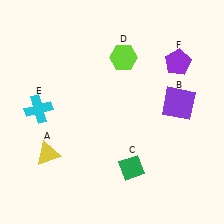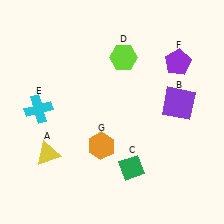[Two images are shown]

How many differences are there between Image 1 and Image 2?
There is 1 difference between the two images.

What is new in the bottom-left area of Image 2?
An orange hexagon (G) was added in the bottom-left area of Image 2.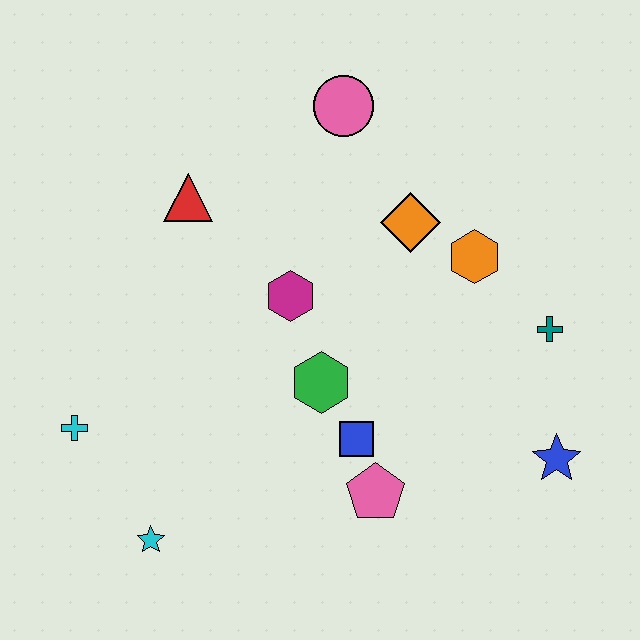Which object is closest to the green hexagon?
The blue square is closest to the green hexagon.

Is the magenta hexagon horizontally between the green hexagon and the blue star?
No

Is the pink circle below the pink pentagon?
No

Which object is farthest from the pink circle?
The cyan star is farthest from the pink circle.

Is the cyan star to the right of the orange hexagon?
No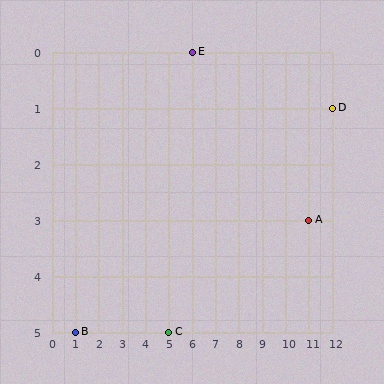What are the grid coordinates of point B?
Point B is at grid coordinates (1, 5).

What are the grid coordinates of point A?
Point A is at grid coordinates (11, 3).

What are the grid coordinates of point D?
Point D is at grid coordinates (12, 1).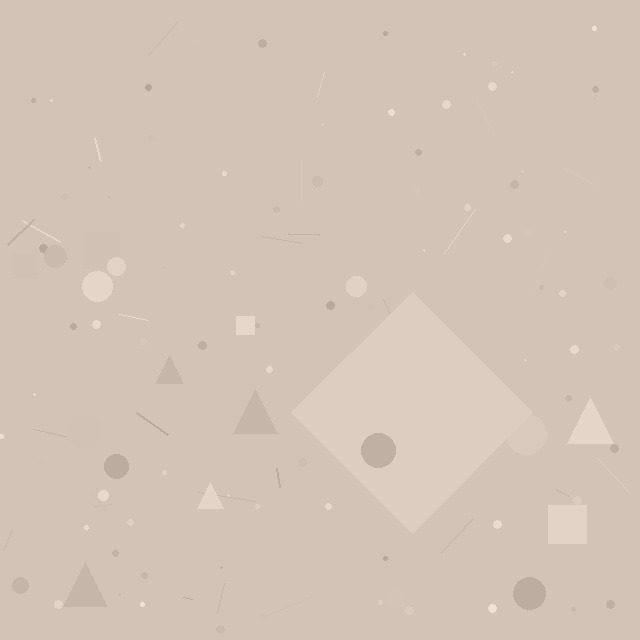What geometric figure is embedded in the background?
A diamond is embedded in the background.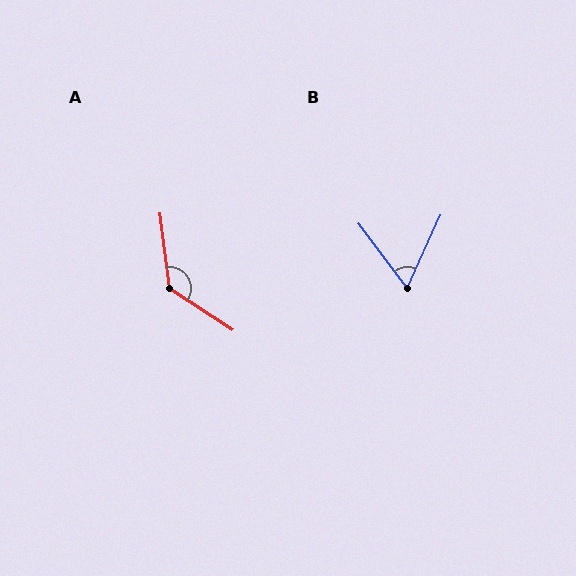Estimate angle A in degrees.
Approximately 130 degrees.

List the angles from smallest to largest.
B (61°), A (130°).